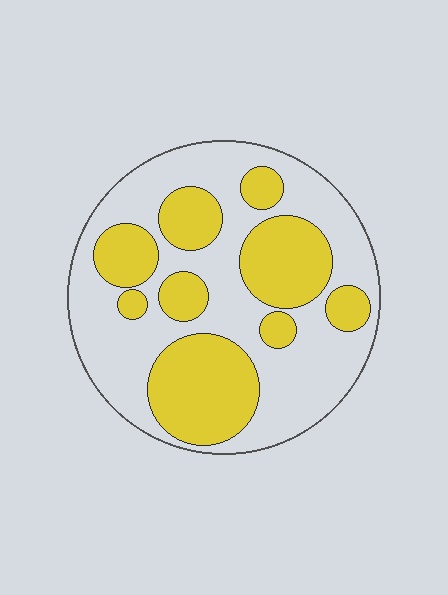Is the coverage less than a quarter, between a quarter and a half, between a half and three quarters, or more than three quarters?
Between a quarter and a half.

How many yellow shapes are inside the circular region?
9.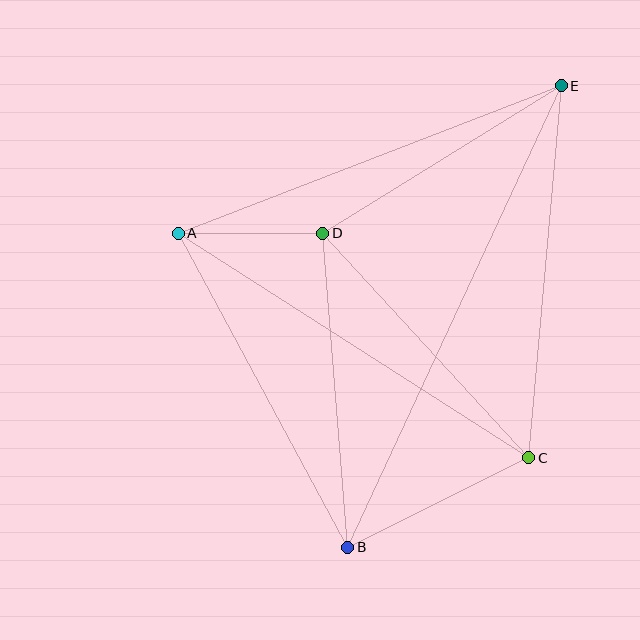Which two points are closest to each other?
Points A and D are closest to each other.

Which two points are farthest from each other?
Points B and E are farthest from each other.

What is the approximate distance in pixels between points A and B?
The distance between A and B is approximately 357 pixels.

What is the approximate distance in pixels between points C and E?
The distance between C and E is approximately 374 pixels.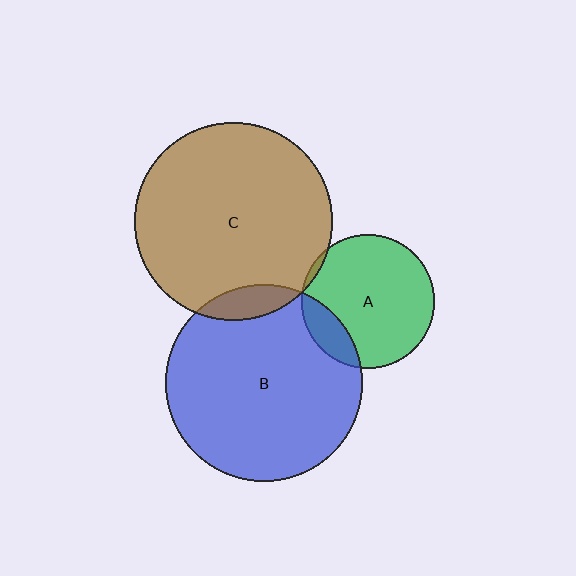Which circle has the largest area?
Circle C (brown).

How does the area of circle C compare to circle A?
Approximately 2.2 times.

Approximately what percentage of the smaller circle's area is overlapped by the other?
Approximately 10%.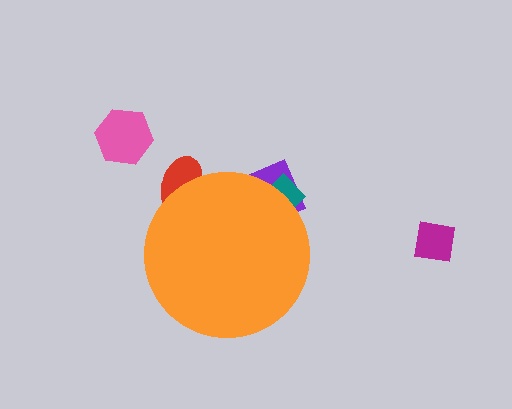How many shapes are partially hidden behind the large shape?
3 shapes are partially hidden.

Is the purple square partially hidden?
Yes, the purple square is partially hidden behind the orange circle.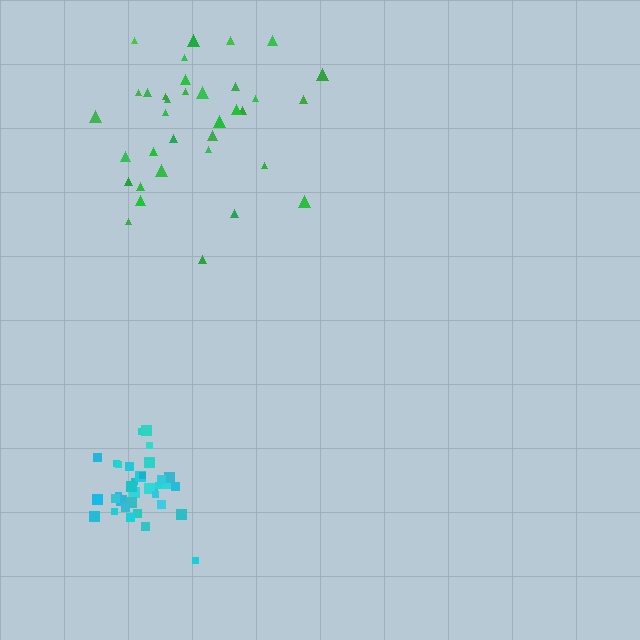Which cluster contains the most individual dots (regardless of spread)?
Green (35).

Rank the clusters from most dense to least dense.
cyan, green.